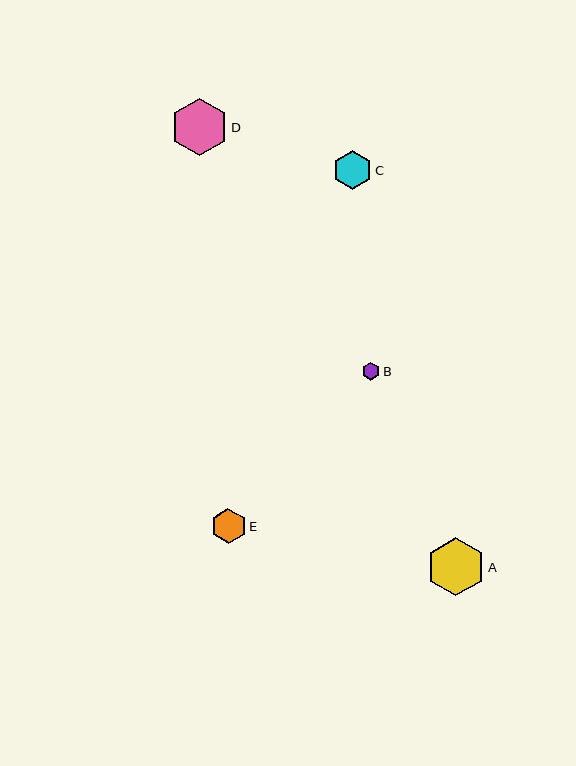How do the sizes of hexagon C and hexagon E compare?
Hexagon C and hexagon E are approximately the same size.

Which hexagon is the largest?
Hexagon A is the largest with a size of approximately 58 pixels.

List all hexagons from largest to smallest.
From largest to smallest: A, D, C, E, B.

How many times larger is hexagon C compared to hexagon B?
Hexagon C is approximately 2.2 times the size of hexagon B.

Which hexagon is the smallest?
Hexagon B is the smallest with a size of approximately 18 pixels.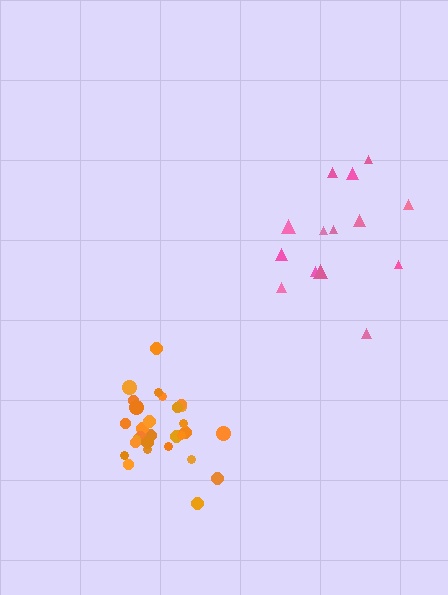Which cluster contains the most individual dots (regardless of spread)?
Orange (29).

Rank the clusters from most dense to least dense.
orange, pink.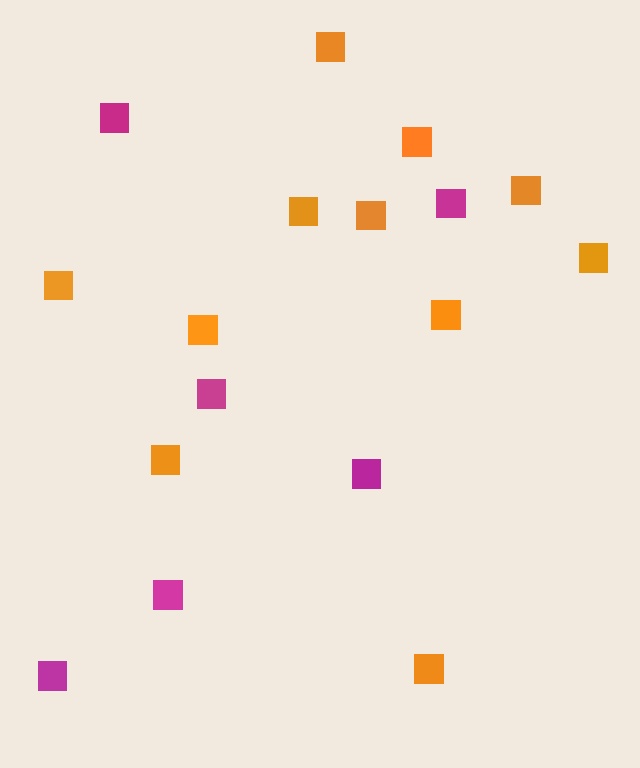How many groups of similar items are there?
There are 2 groups: one group of orange squares (11) and one group of magenta squares (6).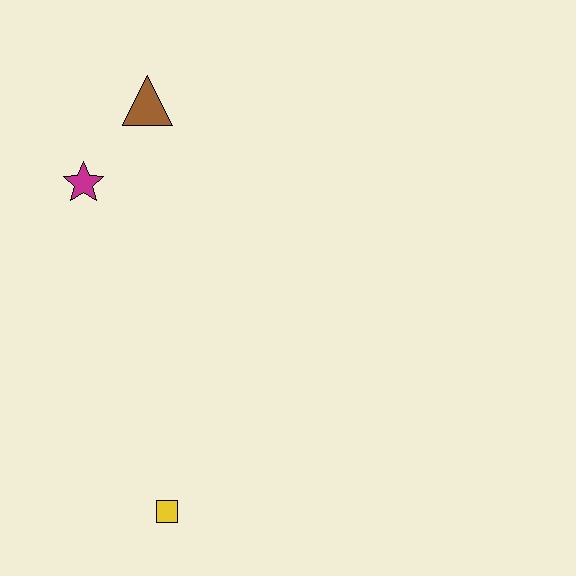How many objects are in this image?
There are 3 objects.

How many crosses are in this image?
There are no crosses.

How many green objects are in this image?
There are no green objects.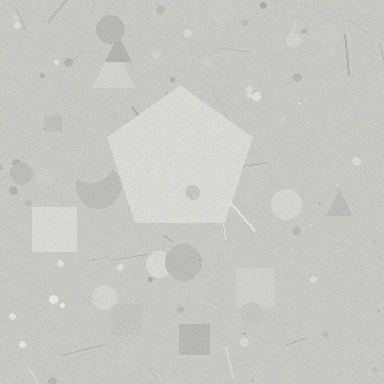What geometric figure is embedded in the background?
A pentagon is embedded in the background.